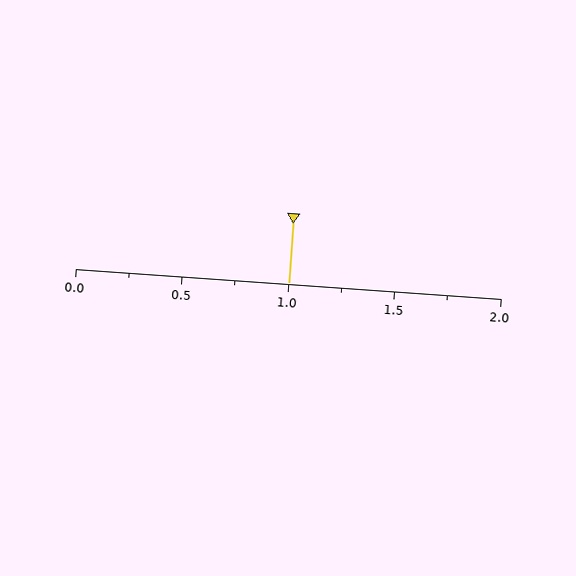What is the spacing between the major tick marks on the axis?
The major ticks are spaced 0.5 apart.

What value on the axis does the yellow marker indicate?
The marker indicates approximately 1.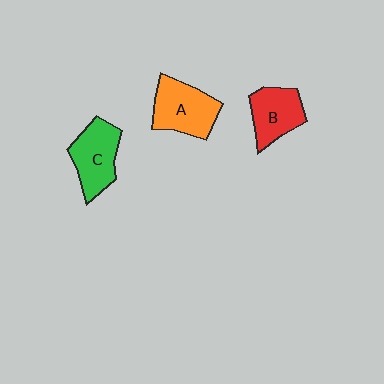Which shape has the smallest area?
Shape B (red).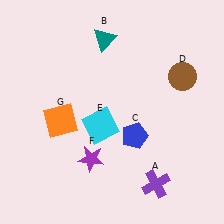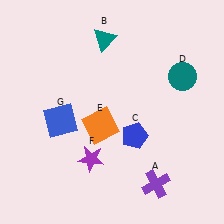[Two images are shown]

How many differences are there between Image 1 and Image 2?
There are 3 differences between the two images.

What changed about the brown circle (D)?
In Image 1, D is brown. In Image 2, it changed to teal.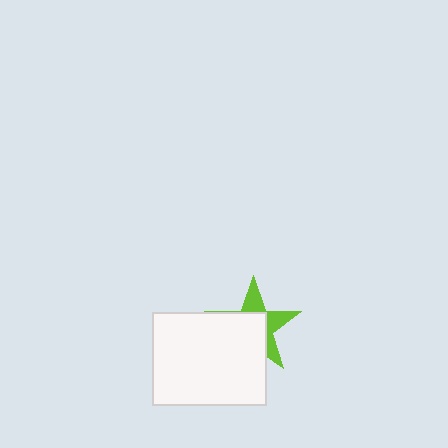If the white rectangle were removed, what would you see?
You would see the complete lime star.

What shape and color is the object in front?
The object in front is a white rectangle.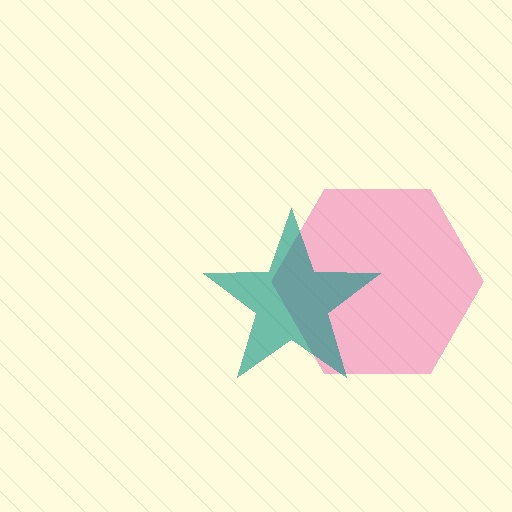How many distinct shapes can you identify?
There are 2 distinct shapes: a pink hexagon, a teal star.